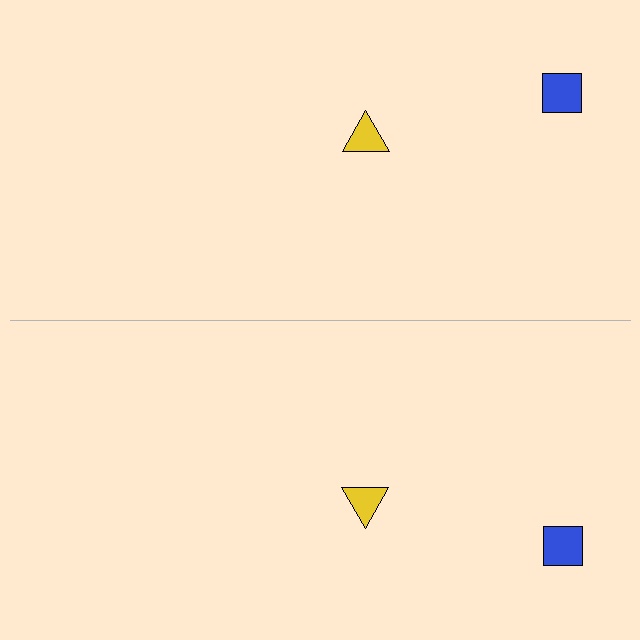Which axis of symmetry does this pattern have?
The pattern has a horizontal axis of symmetry running through the center of the image.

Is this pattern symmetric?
Yes, this pattern has bilateral (reflection) symmetry.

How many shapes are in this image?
There are 4 shapes in this image.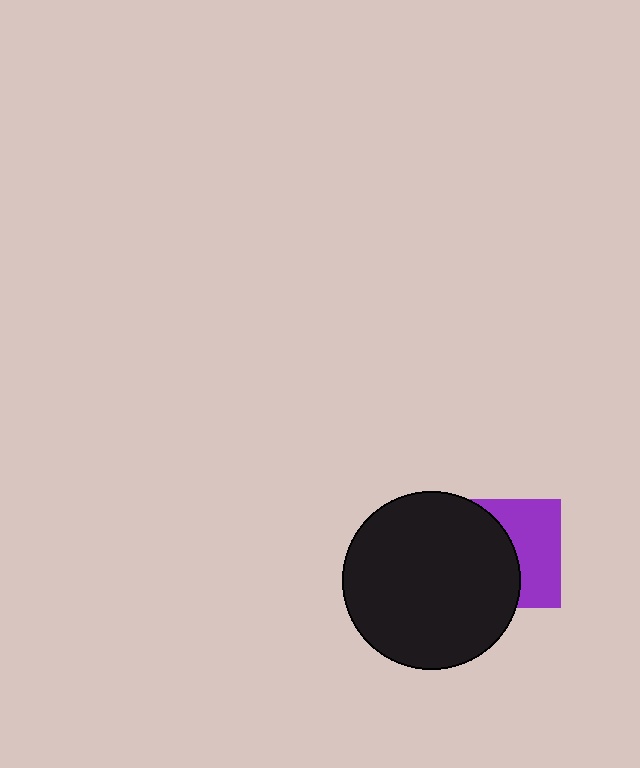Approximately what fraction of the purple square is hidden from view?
Roughly 53% of the purple square is hidden behind the black circle.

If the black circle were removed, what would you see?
You would see the complete purple square.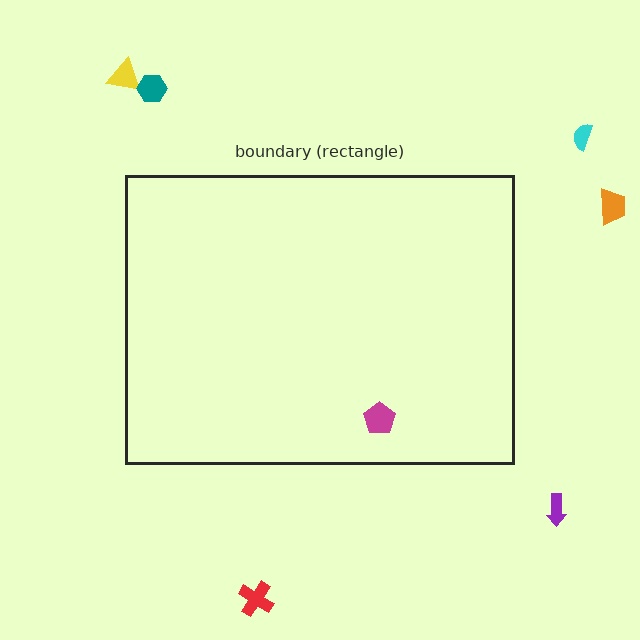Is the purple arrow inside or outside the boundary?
Outside.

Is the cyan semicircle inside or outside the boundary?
Outside.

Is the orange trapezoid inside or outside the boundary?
Outside.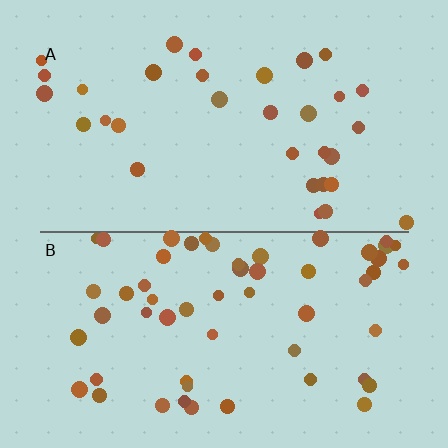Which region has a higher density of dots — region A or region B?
B (the bottom).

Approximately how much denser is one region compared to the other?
Approximately 1.8× — region B over region A.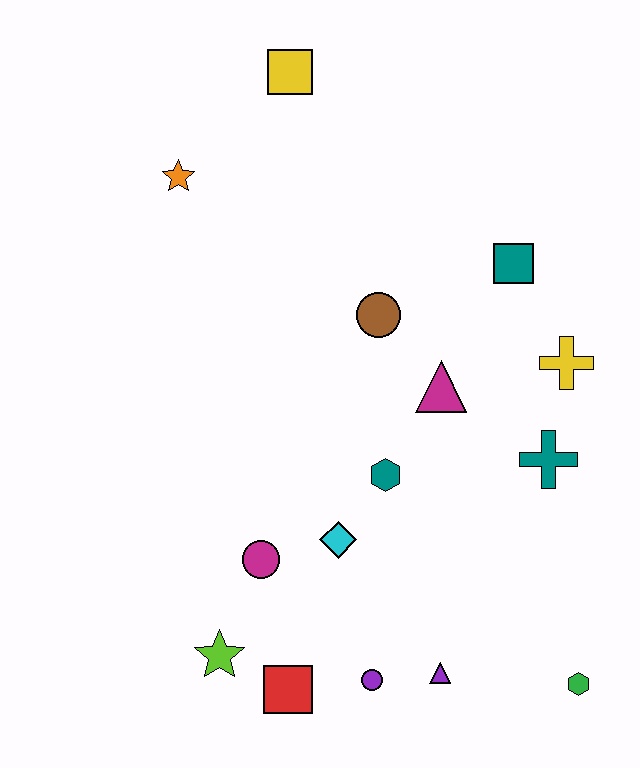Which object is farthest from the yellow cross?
The lime star is farthest from the yellow cross.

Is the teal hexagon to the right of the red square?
Yes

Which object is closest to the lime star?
The red square is closest to the lime star.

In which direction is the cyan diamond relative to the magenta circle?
The cyan diamond is to the right of the magenta circle.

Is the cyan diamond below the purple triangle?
No